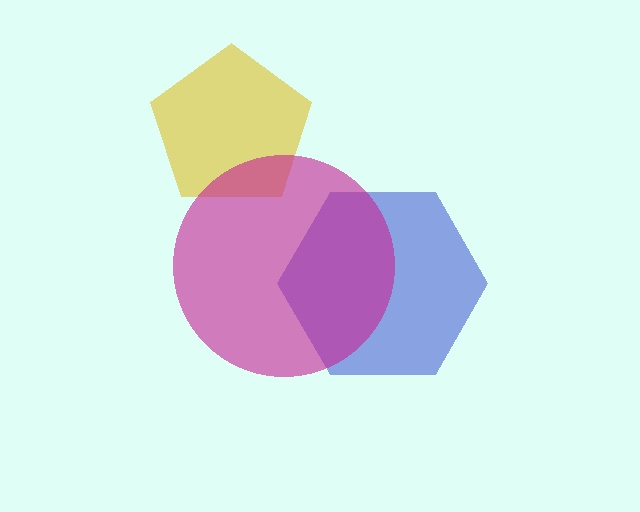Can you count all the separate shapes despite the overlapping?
Yes, there are 3 separate shapes.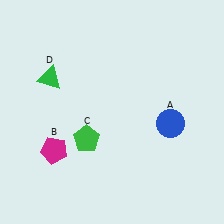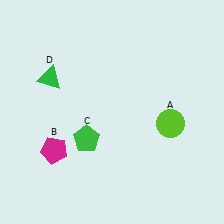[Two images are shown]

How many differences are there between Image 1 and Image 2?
There is 1 difference between the two images.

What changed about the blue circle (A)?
In Image 1, A is blue. In Image 2, it changed to lime.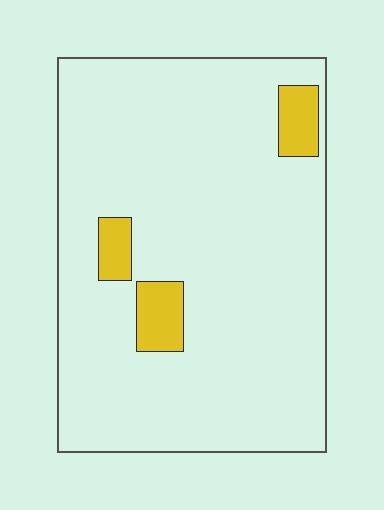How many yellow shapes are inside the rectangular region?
3.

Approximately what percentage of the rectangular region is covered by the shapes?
Approximately 10%.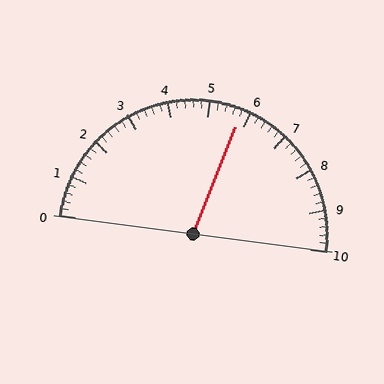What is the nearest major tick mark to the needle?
The nearest major tick mark is 6.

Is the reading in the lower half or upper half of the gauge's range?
The reading is in the upper half of the range (0 to 10).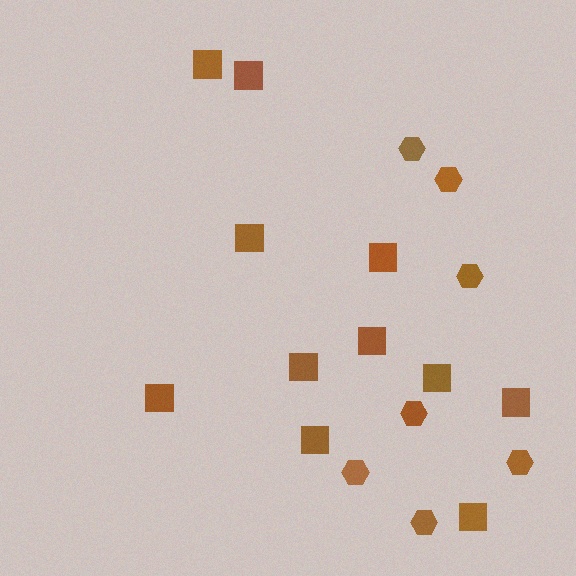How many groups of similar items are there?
There are 2 groups: one group of squares (11) and one group of hexagons (7).